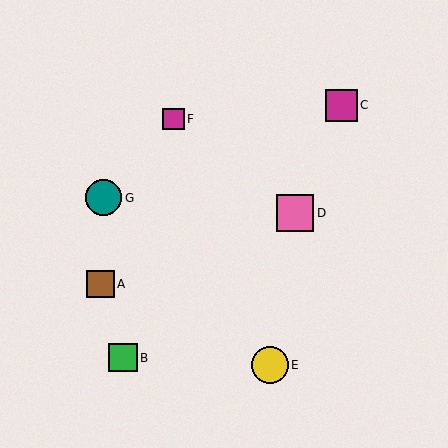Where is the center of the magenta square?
The center of the magenta square is at (341, 105).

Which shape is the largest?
The pink square (labeled D) is the largest.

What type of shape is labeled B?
Shape B is a green square.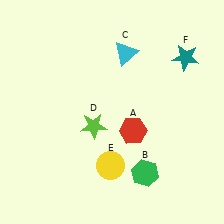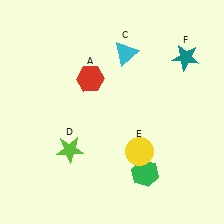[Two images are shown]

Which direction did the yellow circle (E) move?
The yellow circle (E) moved right.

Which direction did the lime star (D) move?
The lime star (D) moved down.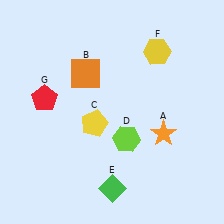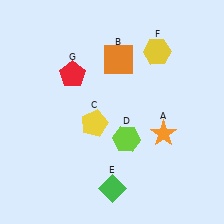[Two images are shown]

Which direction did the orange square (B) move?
The orange square (B) moved right.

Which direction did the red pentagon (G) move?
The red pentagon (G) moved right.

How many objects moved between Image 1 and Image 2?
2 objects moved between the two images.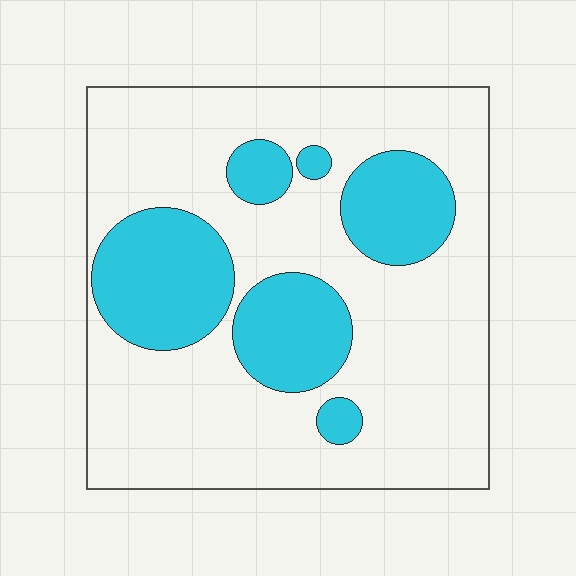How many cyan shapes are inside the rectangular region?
6.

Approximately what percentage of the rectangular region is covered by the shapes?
Approximately 25%.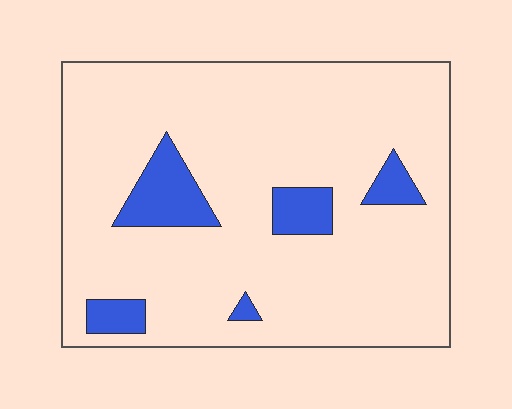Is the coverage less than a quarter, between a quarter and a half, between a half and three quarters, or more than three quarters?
Less than a quarter.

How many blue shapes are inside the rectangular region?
5.